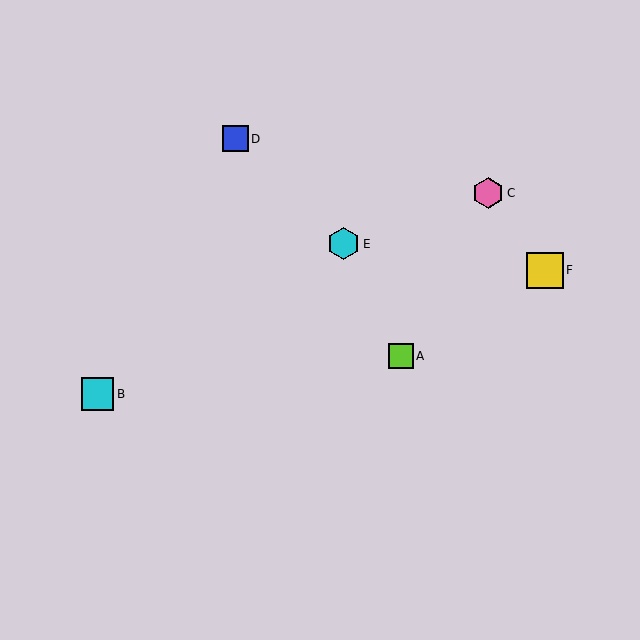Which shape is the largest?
The yellow square (labeled F) is the largest.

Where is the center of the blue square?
The center of the blue square is at (236, 139).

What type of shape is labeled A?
Shape A is a lime square.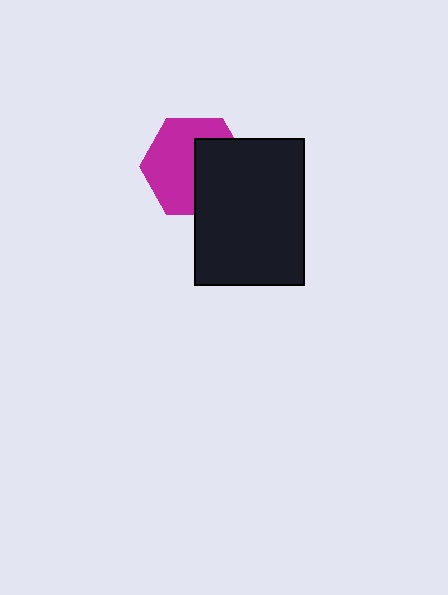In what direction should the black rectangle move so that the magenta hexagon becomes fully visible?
The black rectangle should move right. That is the shortest direction to clear the overlap and leave the magenta hexagon fully visible.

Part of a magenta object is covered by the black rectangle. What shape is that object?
It is a hexagon.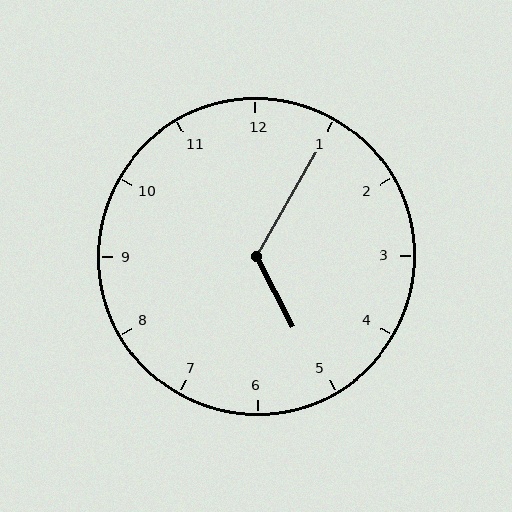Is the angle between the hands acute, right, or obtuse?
It is obtuse.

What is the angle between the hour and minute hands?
Approximately 122 degrees.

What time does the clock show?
5:05.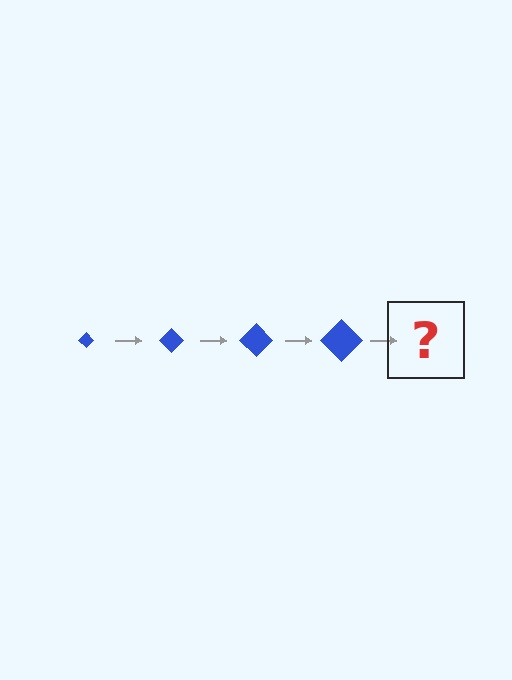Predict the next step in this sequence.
The next step is a blue diamond, larger than the previous one.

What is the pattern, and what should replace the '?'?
The pattern is that the diamond gets progressively larger each step. The '?' should be a blue diamond, larger than the previous one.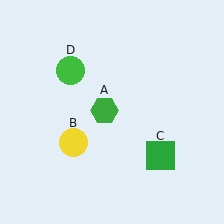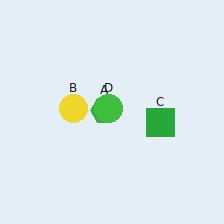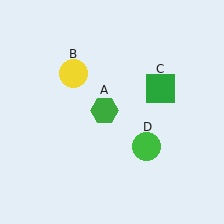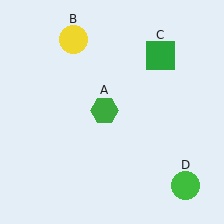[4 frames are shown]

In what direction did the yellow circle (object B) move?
The yellow circle (object B) moved up.